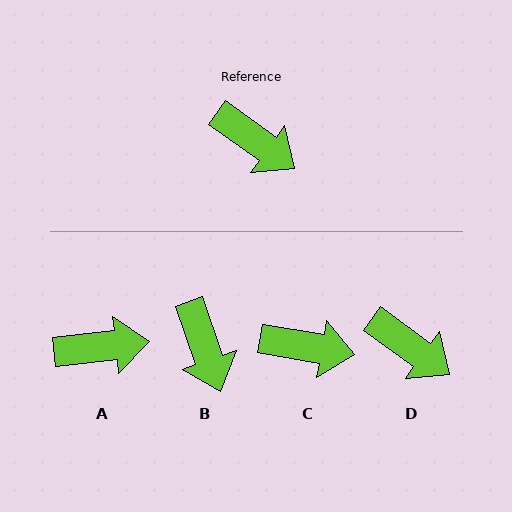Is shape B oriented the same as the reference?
No, it is off by about 35 degrees.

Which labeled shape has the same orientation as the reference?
D.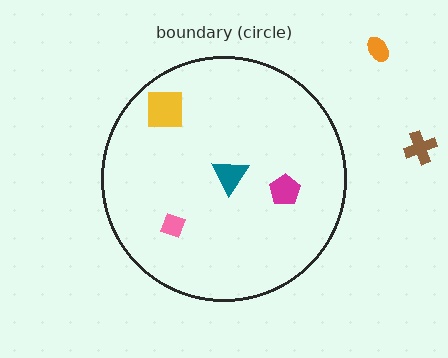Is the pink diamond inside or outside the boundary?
Inside.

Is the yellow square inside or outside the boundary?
Inside.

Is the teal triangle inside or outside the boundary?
Inside.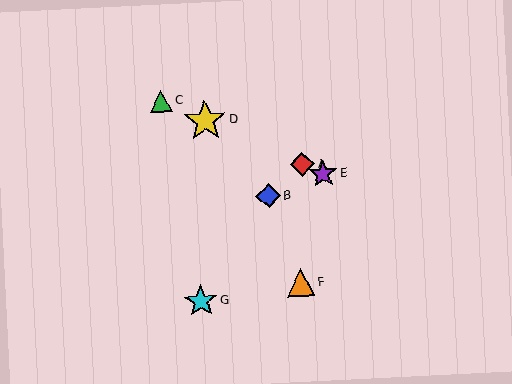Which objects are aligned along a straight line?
Objects A, C, D, E are aligned along a straight line.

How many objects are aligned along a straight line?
4 objects (A, C, D, E) are aligned along a straight line.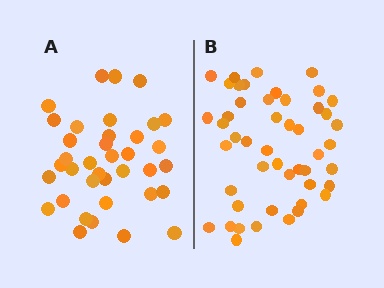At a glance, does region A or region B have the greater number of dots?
Region B (the right region) has more dots.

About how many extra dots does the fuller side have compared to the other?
Region B has roughly 12 or so more dots than region A.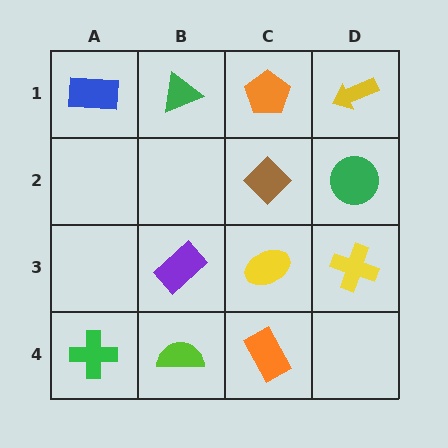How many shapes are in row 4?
3 shapes.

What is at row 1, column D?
A yellow arrow.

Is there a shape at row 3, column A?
No, that cell is empty.